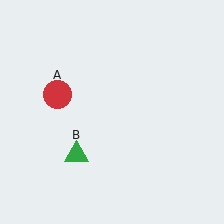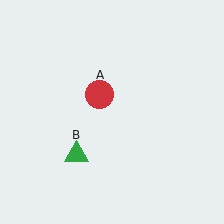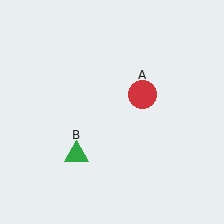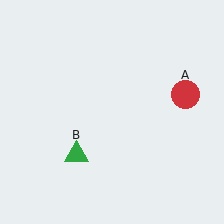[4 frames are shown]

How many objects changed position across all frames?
1 object changed position: red circle (object A).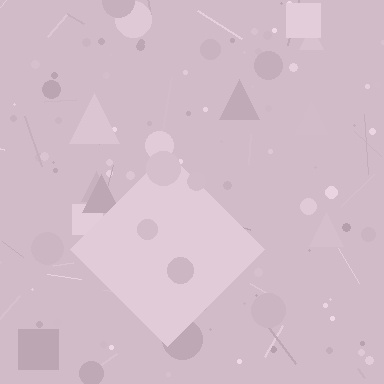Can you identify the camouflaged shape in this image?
The camouflaged shape is a diamond.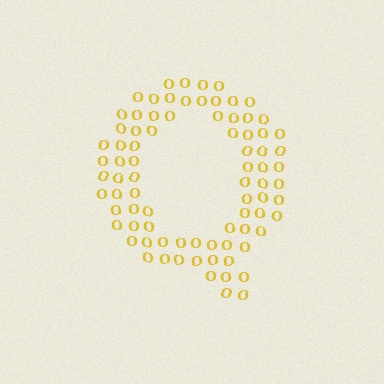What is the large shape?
The large shape is the letter Q.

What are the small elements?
The small elements are letter O's.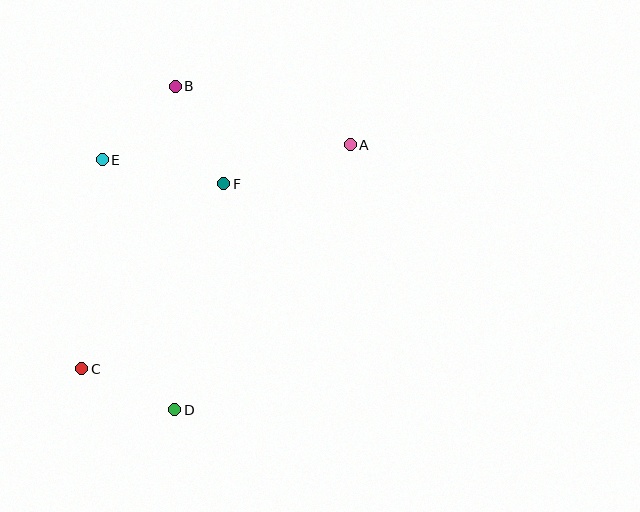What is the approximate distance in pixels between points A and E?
The distance between A and E is approximately 248 pixels.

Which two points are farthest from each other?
Points A and C are farthest from each other.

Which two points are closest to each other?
Points C and D are closest to each other.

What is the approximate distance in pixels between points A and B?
The distance between A and B is approximately 184 pixels.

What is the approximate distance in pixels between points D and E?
The distance between D and E is approximately 260 pixels.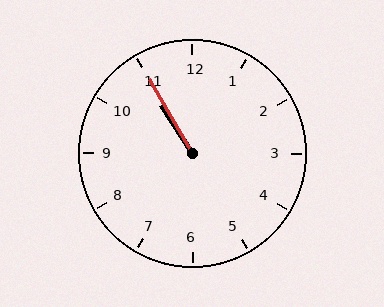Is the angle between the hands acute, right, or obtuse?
It is acute.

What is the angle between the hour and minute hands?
Approximately 2 degrees.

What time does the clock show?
10:55.